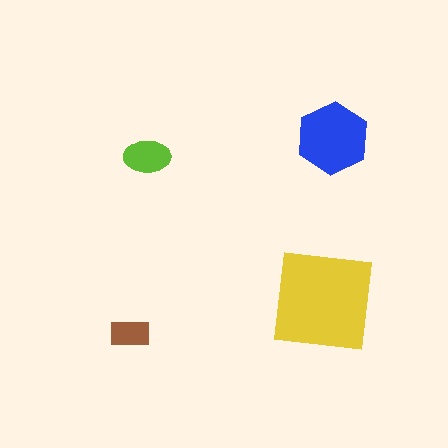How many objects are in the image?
There are 4 objects in the image.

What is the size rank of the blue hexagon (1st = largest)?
2nd.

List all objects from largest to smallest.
The yellow square, the blue hexagon, the lime ellipse, the brown rectangle.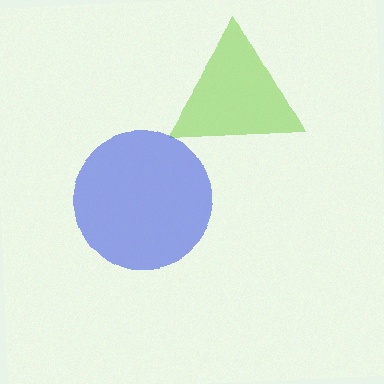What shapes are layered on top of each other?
The layered shapes are: a lime triangle, a blue circle.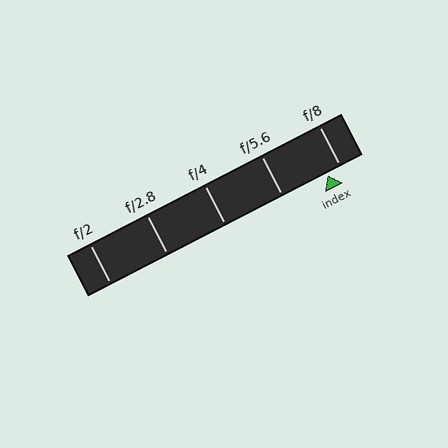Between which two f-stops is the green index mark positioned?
The index mark is between f/5.6 and f/8.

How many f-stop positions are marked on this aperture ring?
There are 5 f-stop positions marked.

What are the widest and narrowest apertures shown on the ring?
The widest aperture shown is f/2 and the narrowest is f/8.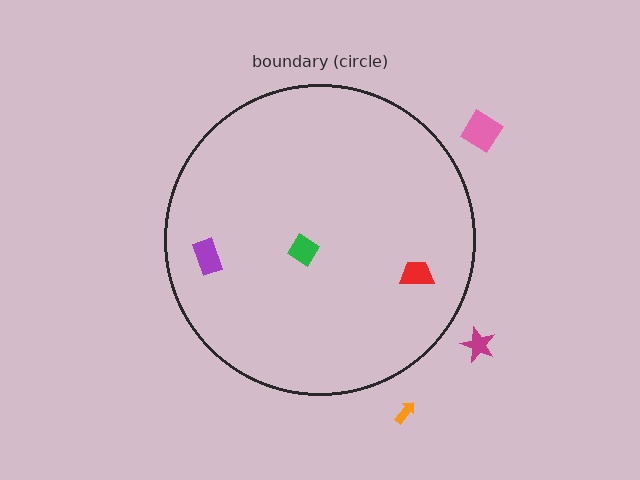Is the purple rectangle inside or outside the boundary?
Inside.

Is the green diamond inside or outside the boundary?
Inside.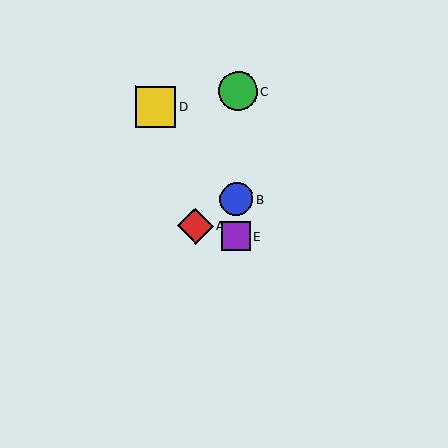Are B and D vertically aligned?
No, B is at x≈236 and D is at x≈156.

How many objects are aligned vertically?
3 objects (B, C, E) are aligned vertically.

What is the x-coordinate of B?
Object B is at x≈236.